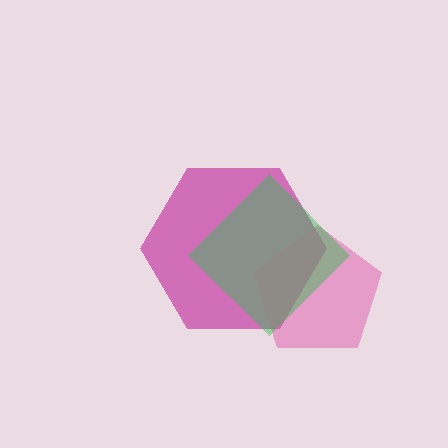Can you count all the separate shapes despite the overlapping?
Yes, there are 3 separate shapes.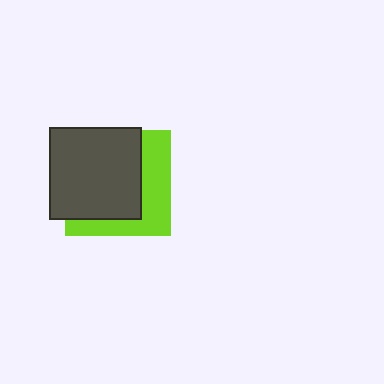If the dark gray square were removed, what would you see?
You would see the complete lime square.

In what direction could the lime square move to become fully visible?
The lime square could move toward the lower-right. That would shift it out from behind the dark gray square entirely.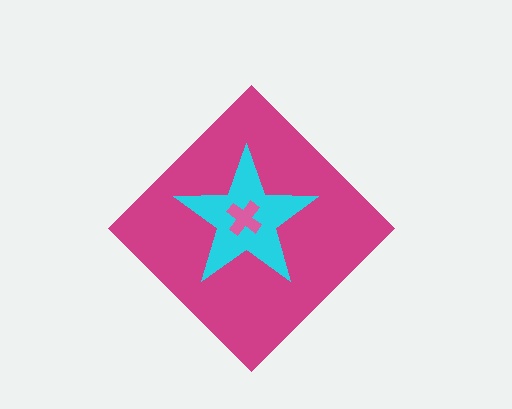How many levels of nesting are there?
3.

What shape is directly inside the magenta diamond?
The cyan star.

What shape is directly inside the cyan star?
The pink cross.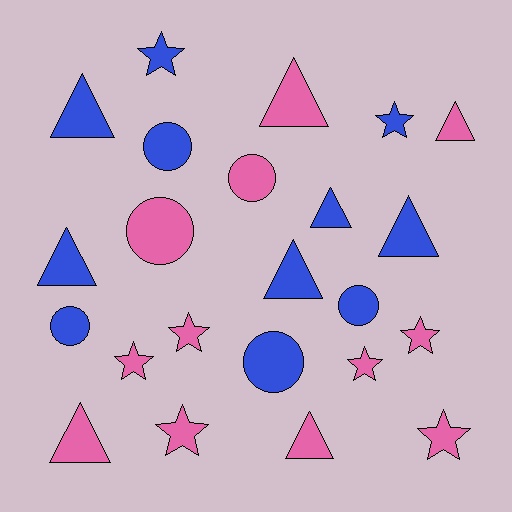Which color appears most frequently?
Pink, with 12 objects.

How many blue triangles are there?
There are 5 blue triangles.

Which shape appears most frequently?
Triangle, with 9 objects.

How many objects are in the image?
There are 23 objects.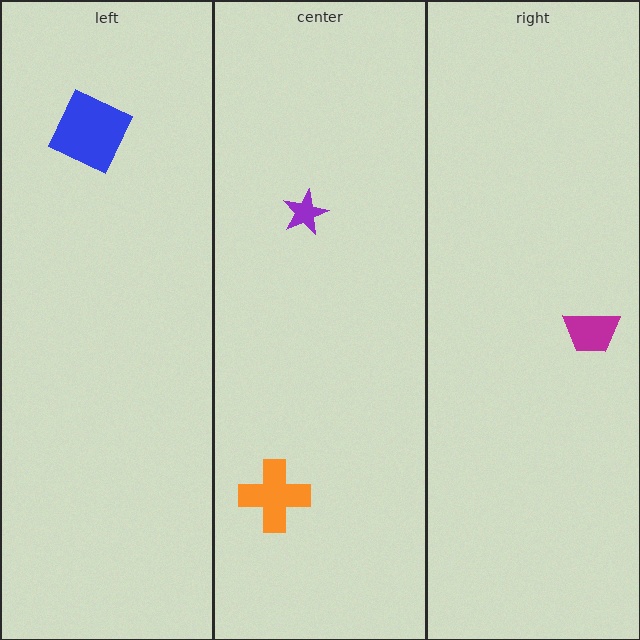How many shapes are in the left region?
1.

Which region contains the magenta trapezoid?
The right region.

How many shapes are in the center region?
2.